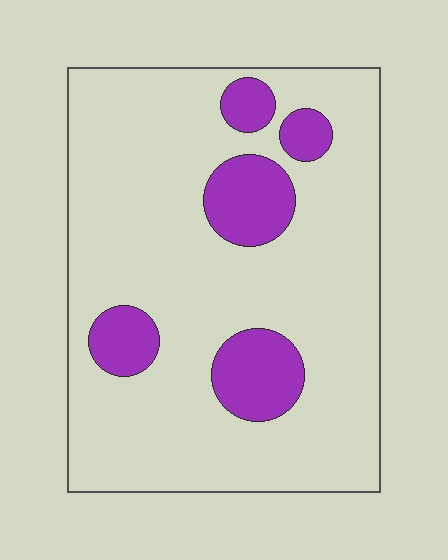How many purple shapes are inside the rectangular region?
5.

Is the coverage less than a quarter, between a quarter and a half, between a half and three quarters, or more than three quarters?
Less than a quarter.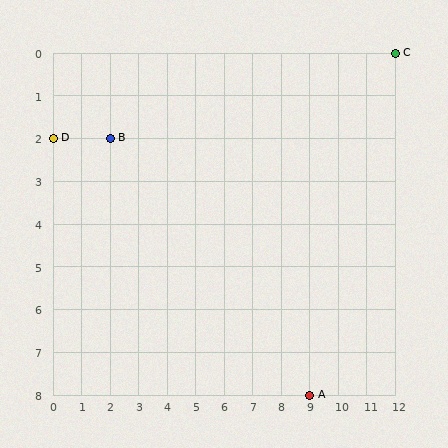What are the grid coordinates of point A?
Point A is at grid coordinates (9, 8).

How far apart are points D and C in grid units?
Points D and C are 12 columns and 2 rows apart (about 12.2 grid units diagonally).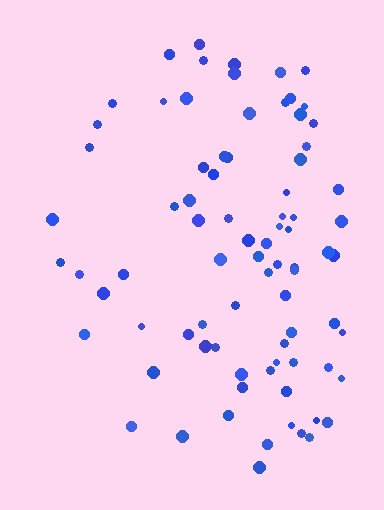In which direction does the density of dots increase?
From left to right, with the right side densest.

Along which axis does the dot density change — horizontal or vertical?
Horizontal.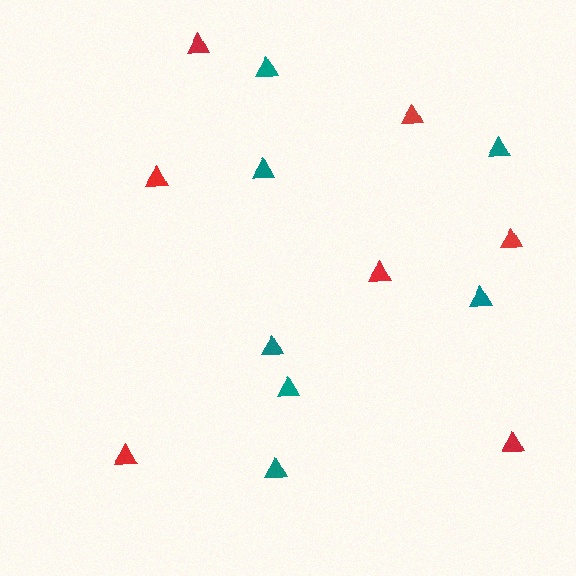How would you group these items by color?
There are 2 groups: one group of teal triangles (7) and one group of red triangles (7).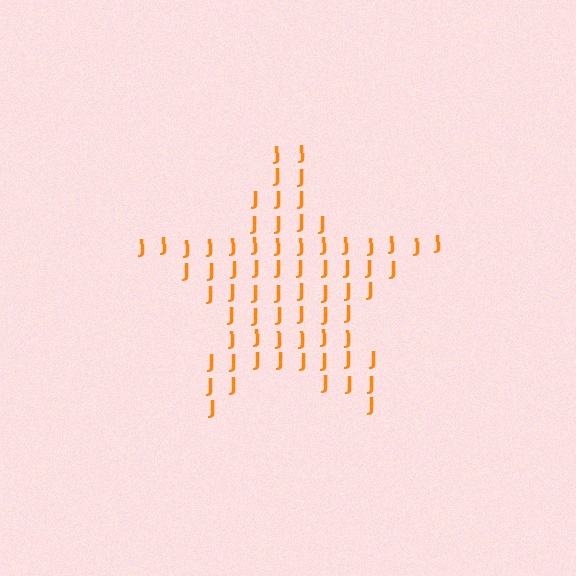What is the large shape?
The large shape is a star.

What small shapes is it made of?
It is made of small letter J's.